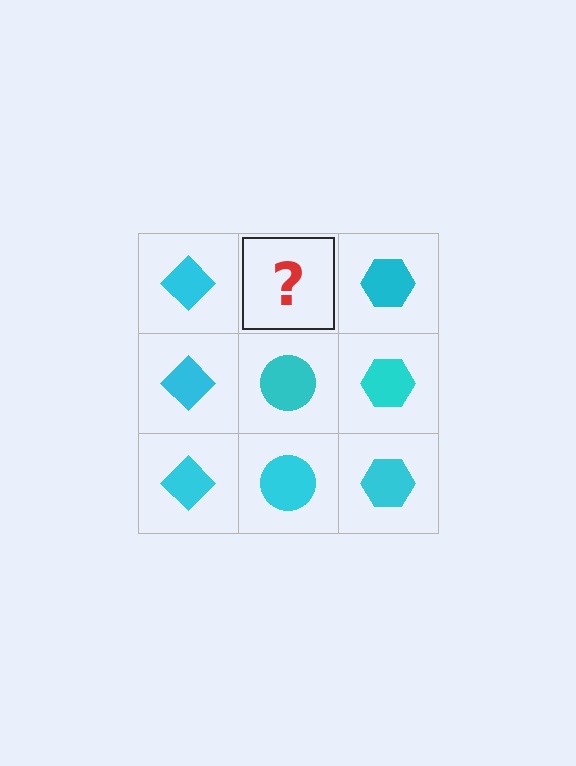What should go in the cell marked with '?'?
The missing cell should contain a cyan circle.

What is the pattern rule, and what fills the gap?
The rule is that each column has a consistent shape. The gap should be filled with a cyan circle.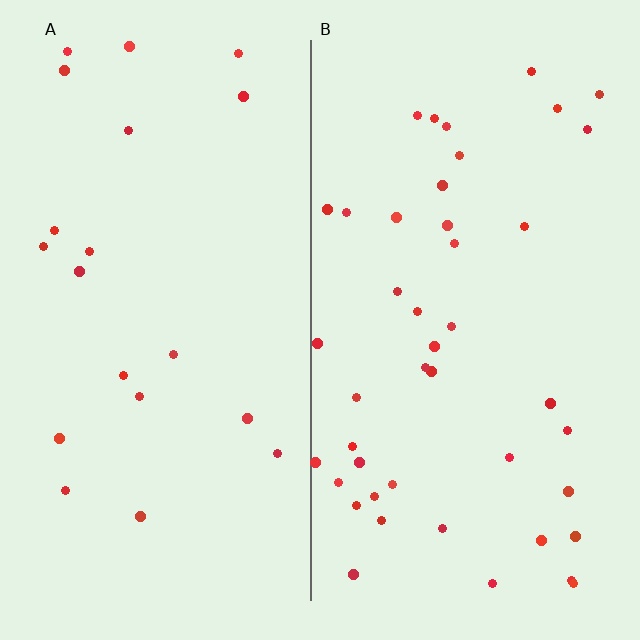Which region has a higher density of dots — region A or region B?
B (the right).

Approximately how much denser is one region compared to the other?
Approximately 2.2× — region B over region A.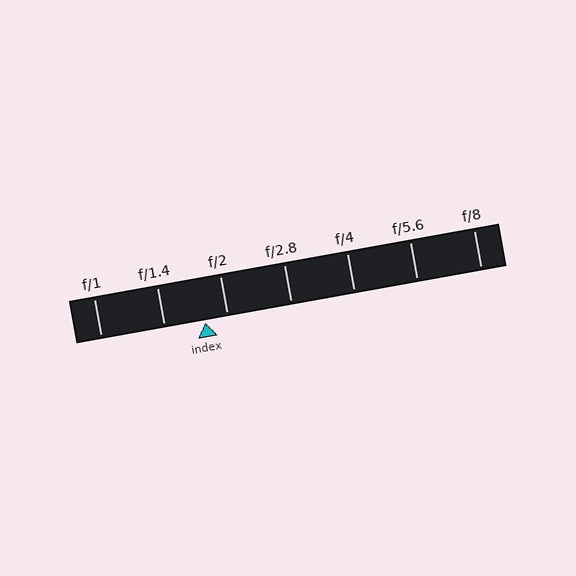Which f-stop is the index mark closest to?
The index mark is closest to f/2.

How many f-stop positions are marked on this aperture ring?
There are 7 f-stop positions marked.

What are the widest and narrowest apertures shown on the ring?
The widest aperture shown is f/1 and the narrowest is f/8.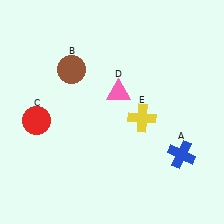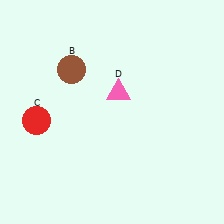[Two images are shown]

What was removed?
The blue cross (A), the yellow cross (E) were removed in Image 2.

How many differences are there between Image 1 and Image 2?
There are 2 differences between the two images.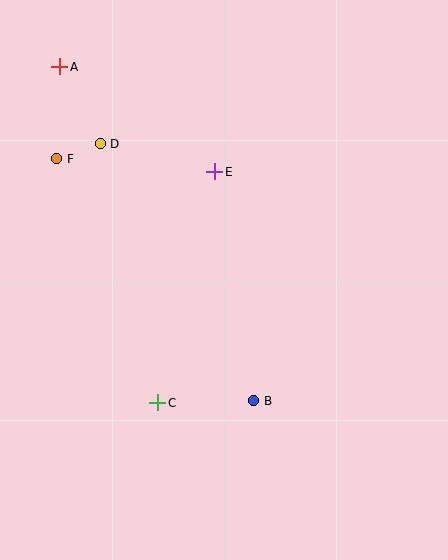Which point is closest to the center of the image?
Point E at (215, 172) is closest to the center.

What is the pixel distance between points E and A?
The distance between E and A is 187 pixels.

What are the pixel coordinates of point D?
Point D is at (100, 144).